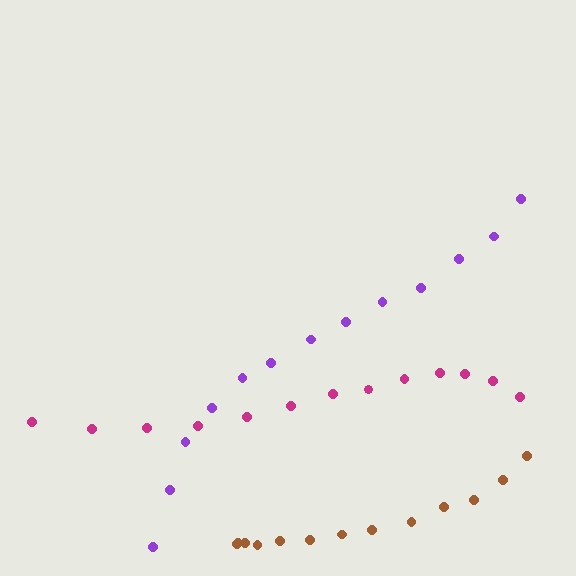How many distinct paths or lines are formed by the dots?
There are 3 distinct paths.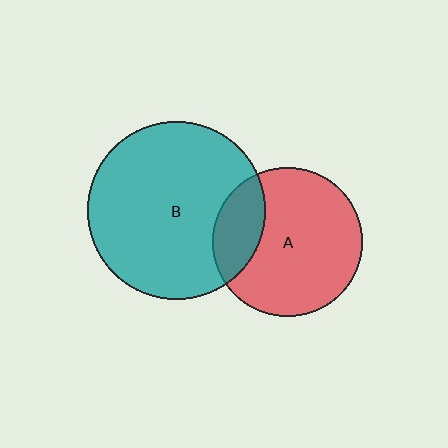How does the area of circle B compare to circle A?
Approximately 1.4 times.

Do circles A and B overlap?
Yes.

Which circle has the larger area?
Circle B (teal).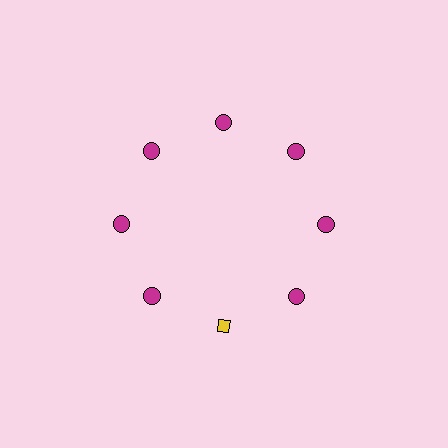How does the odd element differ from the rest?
It differs in both color (yellow instead of magenta) and shape (diamond instead of circle).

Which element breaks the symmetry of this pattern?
The yellow diamond at roughly the 6 o'clock position breaks the symmetry. All other shapes are magenta circles.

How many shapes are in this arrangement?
There are 8 shapes arranged in a ring pattern.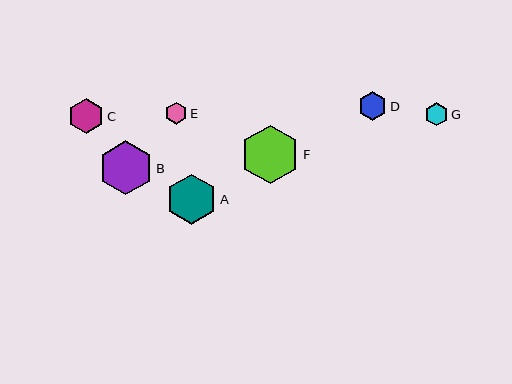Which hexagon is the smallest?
Hexagon E is the smallest with a size of approximately 22 pixels.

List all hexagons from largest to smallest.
From largest to smallest: F, B, A, C, D, G, E.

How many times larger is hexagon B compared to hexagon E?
Hexagon B is approximately 2.5 times the size of hexagon E.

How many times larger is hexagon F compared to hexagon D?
Hexagon F is approximately 2.1 times the size of hexagon D.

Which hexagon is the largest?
Hexagon F is the largest with a size of approximately 59 pixels.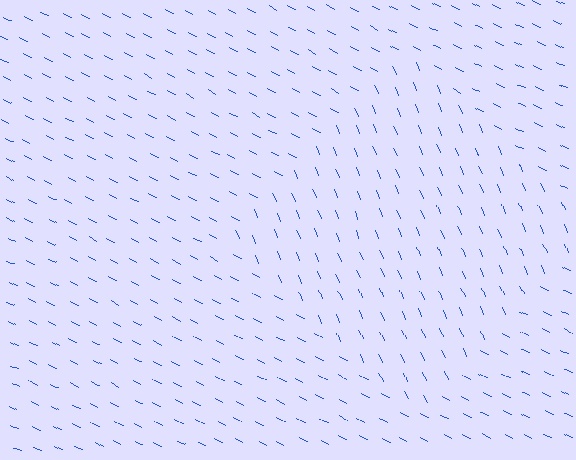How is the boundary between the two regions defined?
The boundary is defined purely by a change in line orientation (approximately 40 degrees difference). All lines are the same color and thickness.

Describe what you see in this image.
The image is filled with small blue line segments. A diamond region in the image has lines oriented differently from the surrounding lines, creating a visible texture boundary.